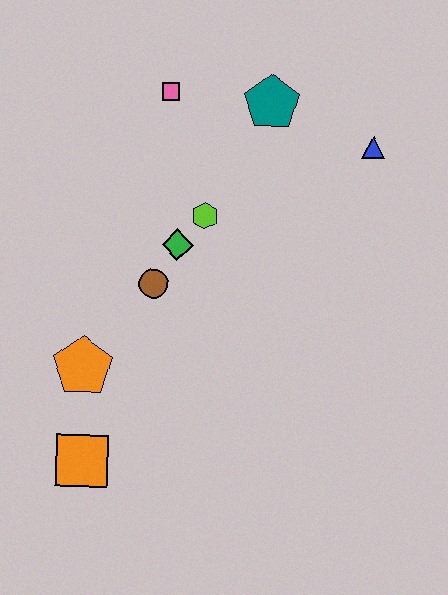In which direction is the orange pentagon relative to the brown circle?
The orange pentagon is below the brown circle.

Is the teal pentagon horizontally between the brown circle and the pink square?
No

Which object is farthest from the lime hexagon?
The orange square is farthest from the lime hexagon.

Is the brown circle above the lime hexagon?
No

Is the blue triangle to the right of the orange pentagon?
Yes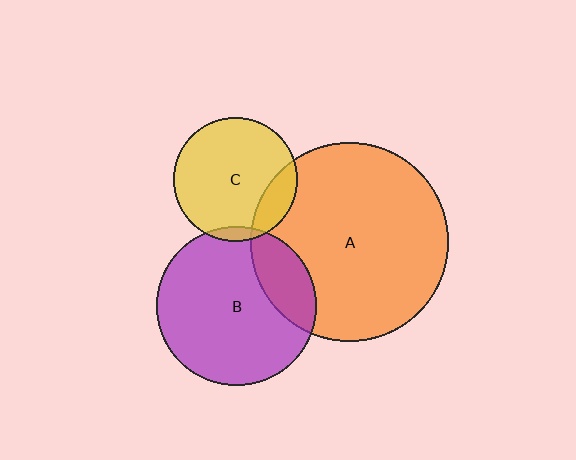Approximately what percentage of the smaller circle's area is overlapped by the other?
Approximately 15%.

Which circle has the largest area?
Circle A (orange).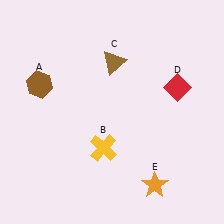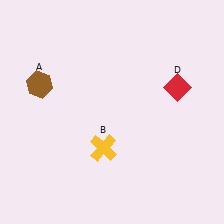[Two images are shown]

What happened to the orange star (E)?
The orange star (E) was removed in Image 2. It was in the bottom-right area of Image 1.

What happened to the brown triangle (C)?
The brown triangle (C) was removed in Image 2. It was in the top-right area of Image 1.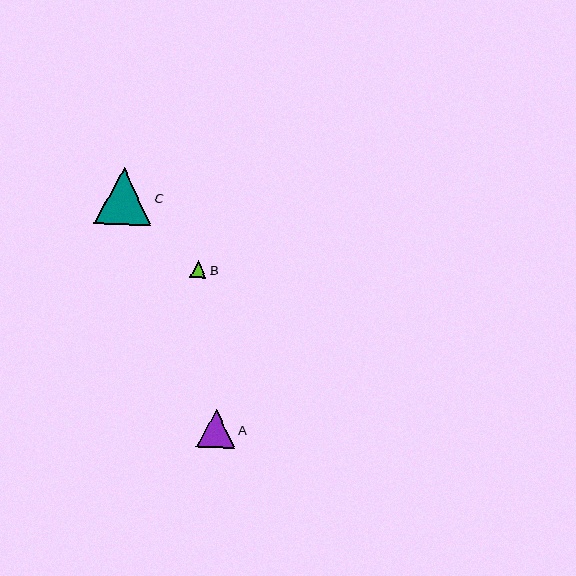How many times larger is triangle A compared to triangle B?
Triangle A is approximately 2.3 times the size of triangle B.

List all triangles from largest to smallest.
From largest to smallest: C, A, B.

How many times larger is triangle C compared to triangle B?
Triangle C is approximately 3.3 times the size of triangle B.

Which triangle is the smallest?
Triangle B is the smallest with a size of approximately 17 pixels.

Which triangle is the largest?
Triangle C is the largest with a size of approximately 56 pixels.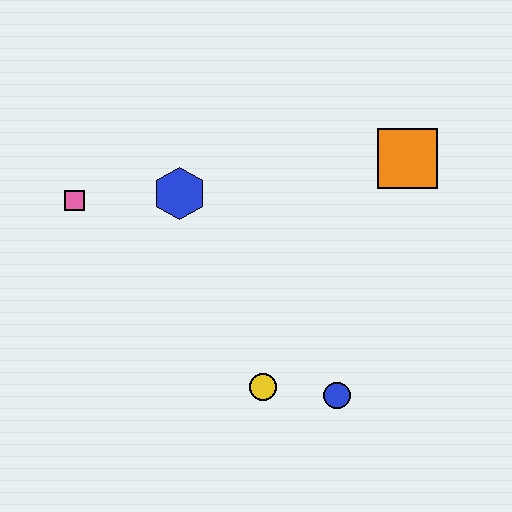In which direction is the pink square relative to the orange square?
The pink square is to the left of the orange square.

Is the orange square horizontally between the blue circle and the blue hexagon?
No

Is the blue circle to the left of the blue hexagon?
No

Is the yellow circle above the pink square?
No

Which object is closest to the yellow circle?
The blue circle is closest to the yellow circle.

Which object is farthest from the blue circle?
The pink square is farthest from the blue circle.